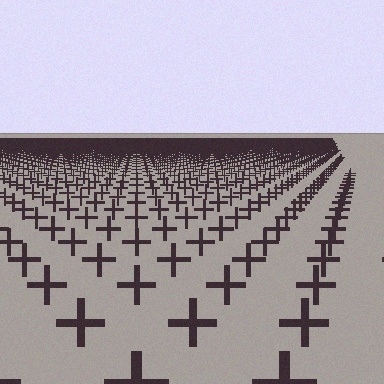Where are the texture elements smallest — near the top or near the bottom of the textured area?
Near the top.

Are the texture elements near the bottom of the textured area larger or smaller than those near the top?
Larger. Near the bottom, elements are closer to the viewer and appear at a bigger on-screen size.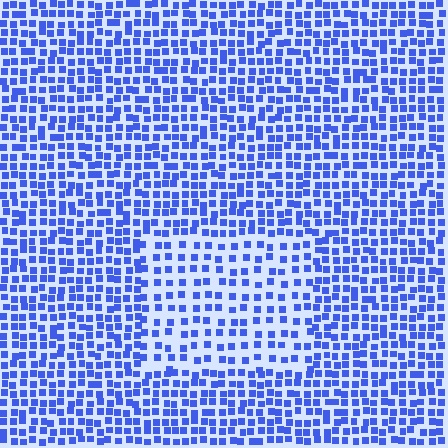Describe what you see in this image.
The image contains small blue elements arranged at two different densities. A rectangle-shaped region is visible where the elements are less densely packed than the surrounding area.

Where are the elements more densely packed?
The elements are more densely packed outside the rectangle boundary.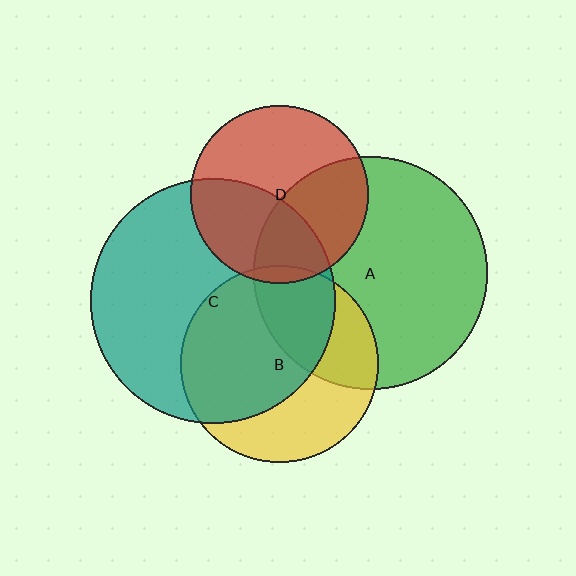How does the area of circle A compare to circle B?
Approximately 1.4 times.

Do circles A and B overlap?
Yes.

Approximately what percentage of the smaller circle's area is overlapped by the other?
Approximately 35%.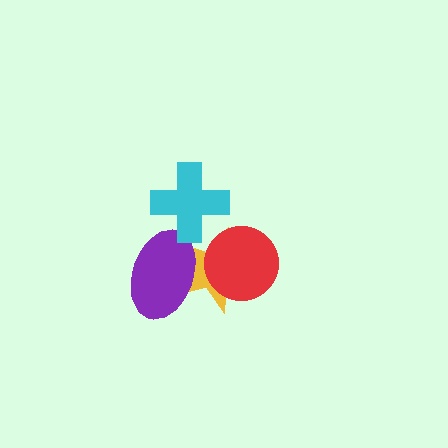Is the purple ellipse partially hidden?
Yes, it is partially covered by another shape.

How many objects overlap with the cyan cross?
2 objects overlap with the cyan cross.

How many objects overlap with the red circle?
1 object overlaps with the red circle.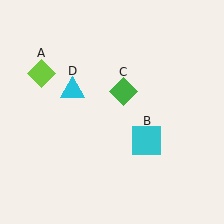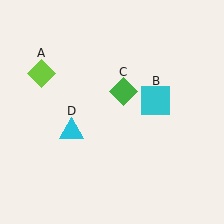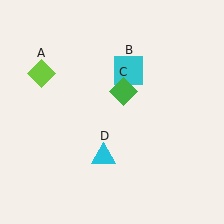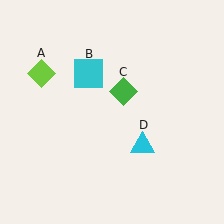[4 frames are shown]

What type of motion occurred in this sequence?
The cyan square (object B), cyan triangle (object D) rotated counterclockwise around the center of the scene.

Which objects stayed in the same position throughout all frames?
Lime diamond (object A) and green diamond (object C) remained stationary.